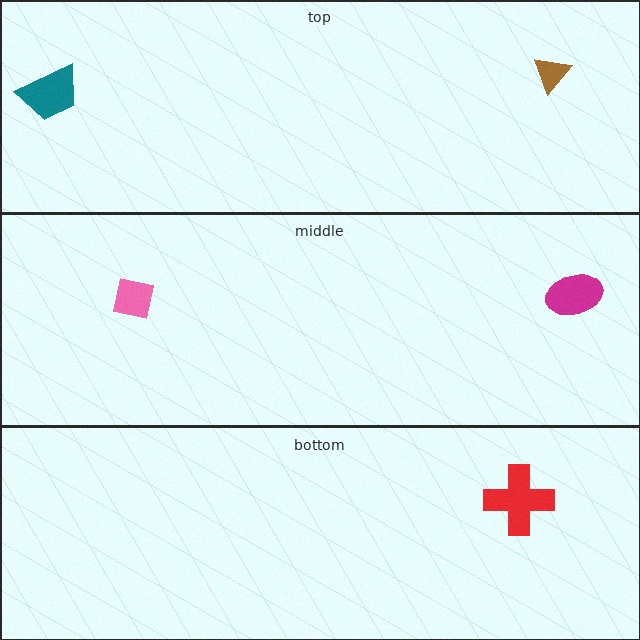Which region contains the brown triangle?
The top region.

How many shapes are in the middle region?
2.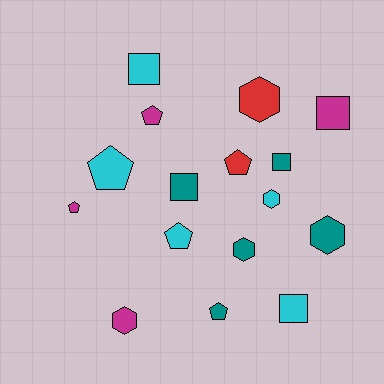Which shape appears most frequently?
Pentagon, with 6 objects.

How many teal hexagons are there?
There are 2 teal hexagons.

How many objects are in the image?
There are 16 objects.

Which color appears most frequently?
Cyan, with 5 objects.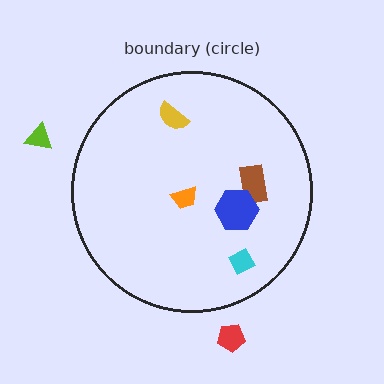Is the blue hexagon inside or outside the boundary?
Inside.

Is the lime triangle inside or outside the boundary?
Outside.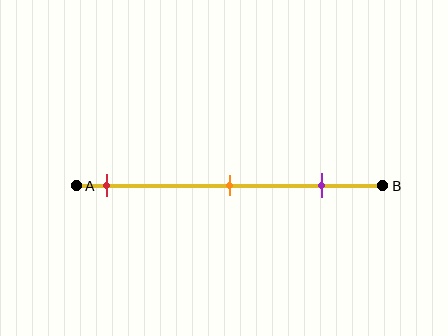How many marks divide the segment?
There are 3 marks dividing the segment.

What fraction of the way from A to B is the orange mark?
The orange mark is approximately 50% (0.5) of the way from A to B.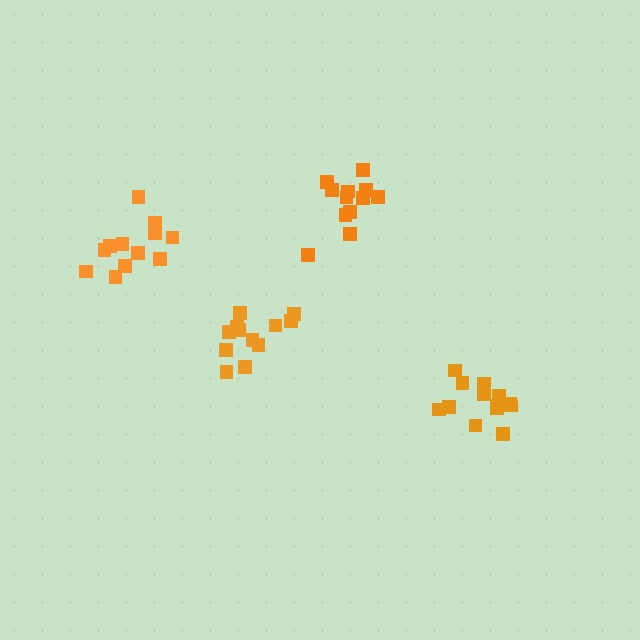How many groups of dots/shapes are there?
There are 4 groups.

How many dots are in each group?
Group 1: 12 dots, Group 2: 12 dots, Group 3: 13 dots, Group 4: 12 dots (49 total).